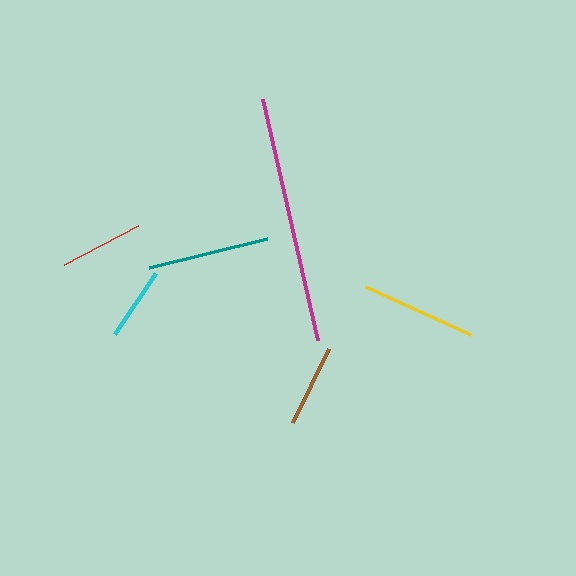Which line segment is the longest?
The magenta line is the longest at approximately 247 pixels.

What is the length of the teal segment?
The teal segment is approximately 122 pixels long.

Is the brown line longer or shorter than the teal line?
The teal line is longer than the brown line.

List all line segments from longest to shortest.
From longest to shortest: magenta, teal, yellow, red, brown, cyan.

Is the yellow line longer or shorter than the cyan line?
The yellow line is longer than the cyan line.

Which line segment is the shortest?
The cyan line is the shortest at approximately 73 pixels.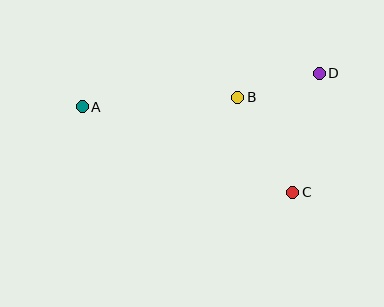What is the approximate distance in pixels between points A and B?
The distance between A and B is approximately 156 pixels.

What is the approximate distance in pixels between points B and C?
The distance between B and C is approximately 110 pixels.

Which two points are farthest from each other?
Points A and D are farthest from each other.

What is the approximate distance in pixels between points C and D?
The distance between C and D is approximately 122 pixels.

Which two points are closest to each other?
Points B and D are closest to each other.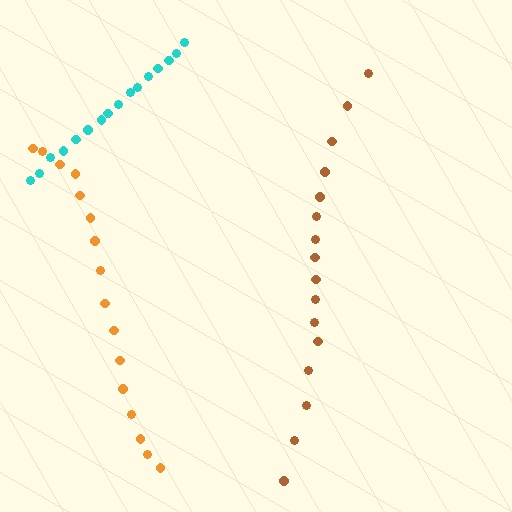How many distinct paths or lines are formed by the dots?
There are 3 distinct paths.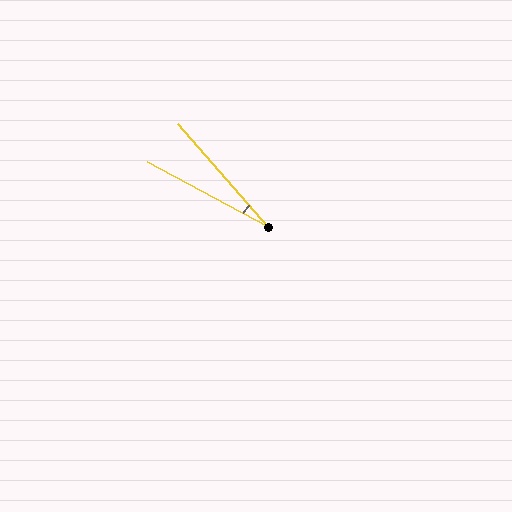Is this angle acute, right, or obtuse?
It is acute.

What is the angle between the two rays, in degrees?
Approximately 21 degrees.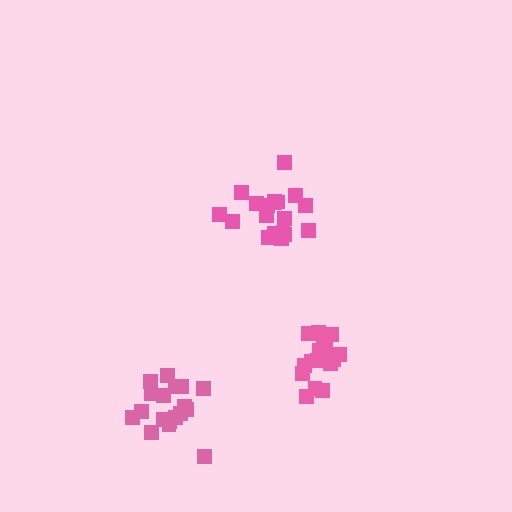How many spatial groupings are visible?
There are 3 spatial groupings.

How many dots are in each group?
Group 1: 19 dots, Group 2: 18 dots, Group 3: 17 dots (54 total).